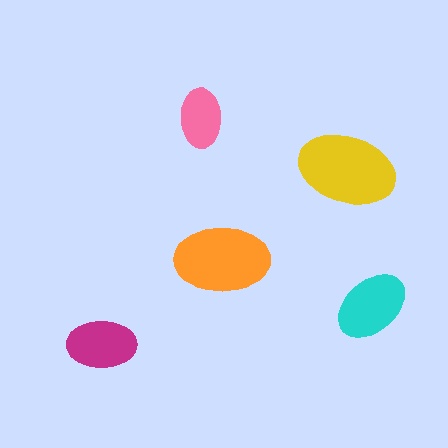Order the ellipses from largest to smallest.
the yellow one, the orange one, the cyan one, the magenta one, the pink one.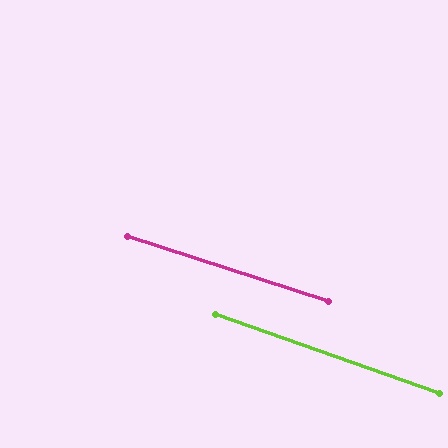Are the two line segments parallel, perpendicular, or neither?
Parallel — their directions differ by only 1.7°.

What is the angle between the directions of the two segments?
Approximately 2 degrees.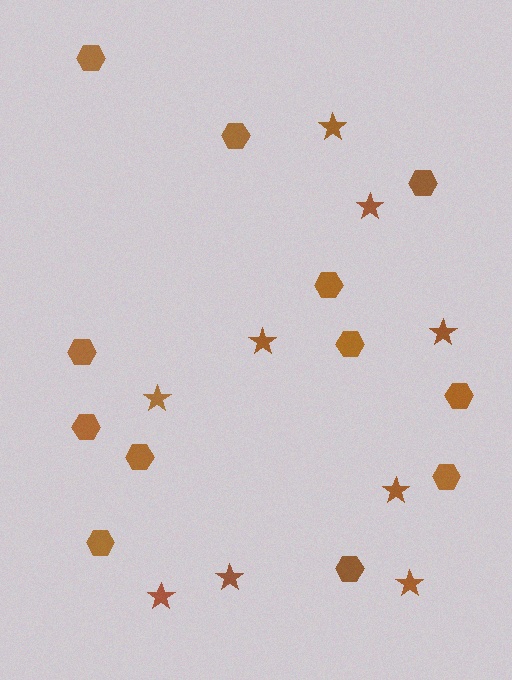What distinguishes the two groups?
There are 2 groups: one group of stars (9) and one group of hexagons (12).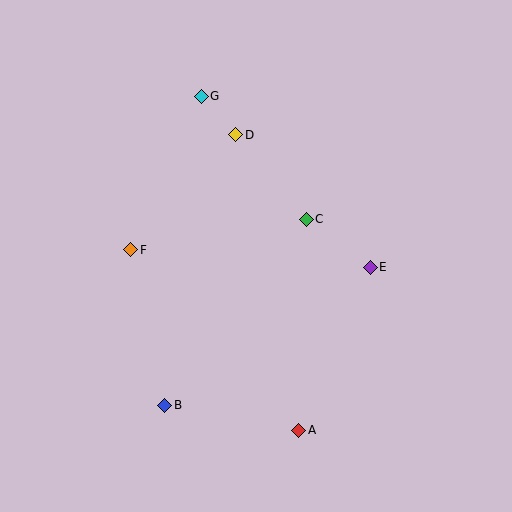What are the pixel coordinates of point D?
Point D is at (236, 135).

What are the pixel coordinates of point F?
Point F is at (131, 250).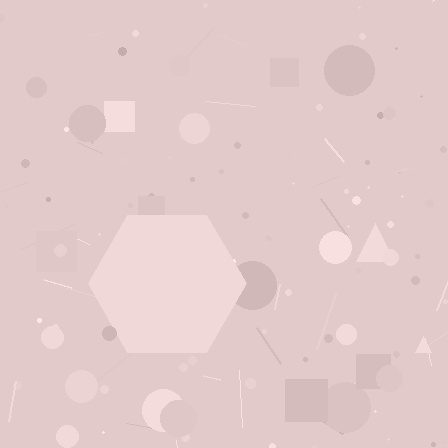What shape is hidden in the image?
A hexagon is hidden in the image.